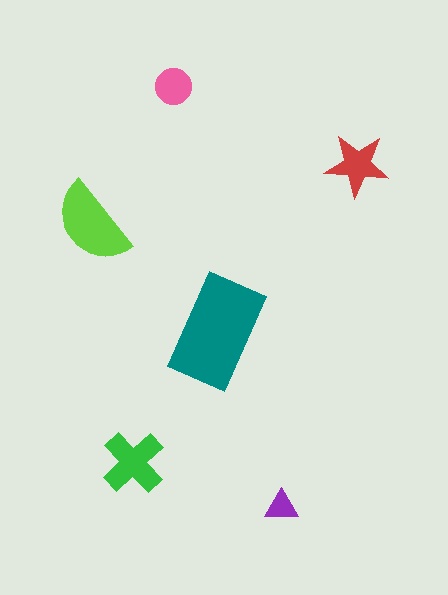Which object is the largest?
The teal rectangle.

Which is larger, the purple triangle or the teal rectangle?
The teal rectangle.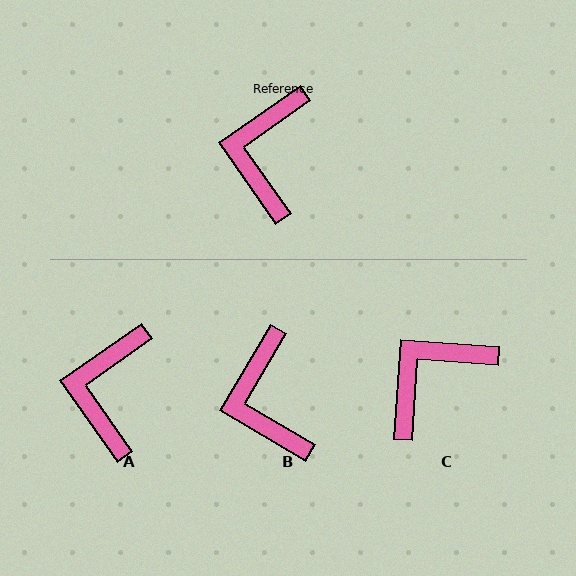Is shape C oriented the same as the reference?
No, it is off by about 39 degrees.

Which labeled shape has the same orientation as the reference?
A.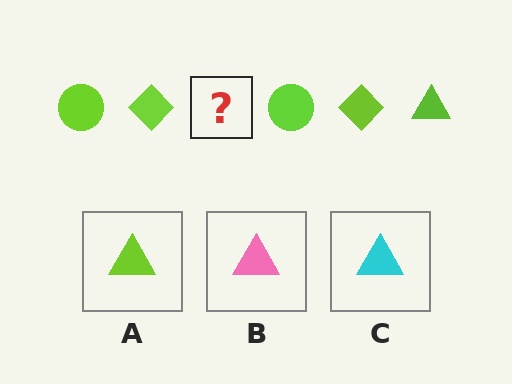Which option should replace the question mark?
Option A.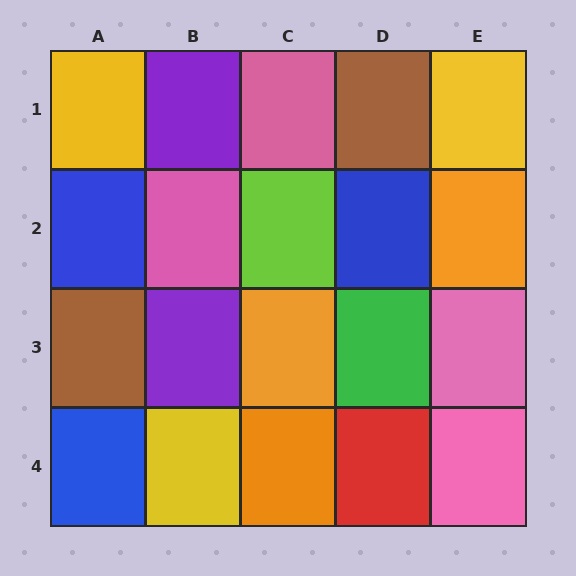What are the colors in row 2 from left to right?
Blue, pink, lime, blue, orange.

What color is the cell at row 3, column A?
Brown.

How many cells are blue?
3 cells are blue.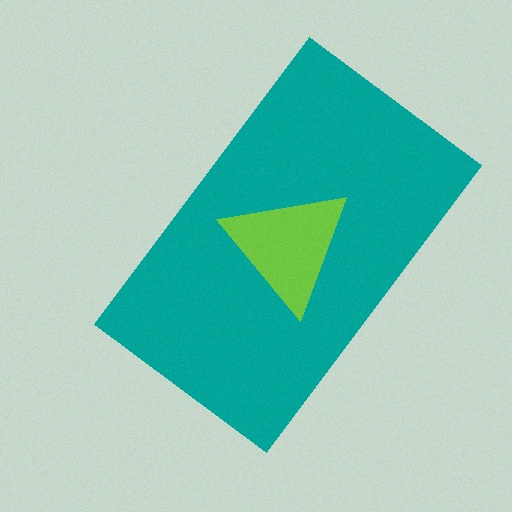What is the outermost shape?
The teal rectangle.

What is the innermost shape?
The lime triangle.